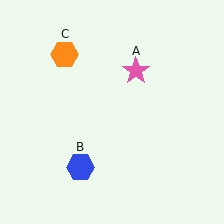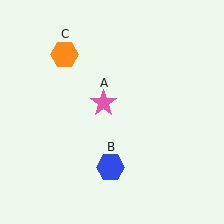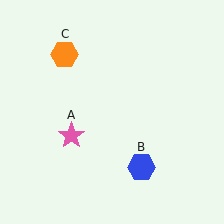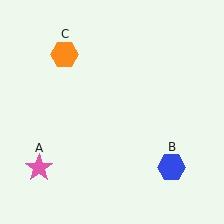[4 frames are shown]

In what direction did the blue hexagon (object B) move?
The blue hexagon (object B) moved right.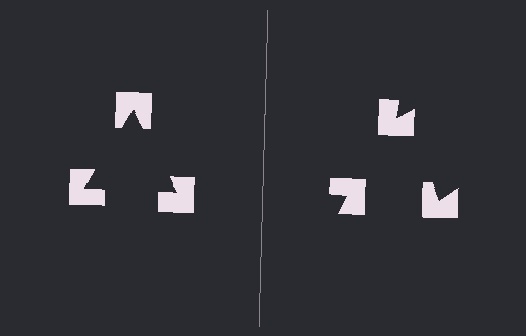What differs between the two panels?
The notched squares are positioned identically on both sides; only the wedge orientations differ. On the left they align to a triangle; on the right they are misaligned.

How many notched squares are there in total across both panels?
6 — 3 on each side.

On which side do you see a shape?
An illusory triangle appears on the left side. On the right side the wedge cuts are rotated, so no coherent shape forms.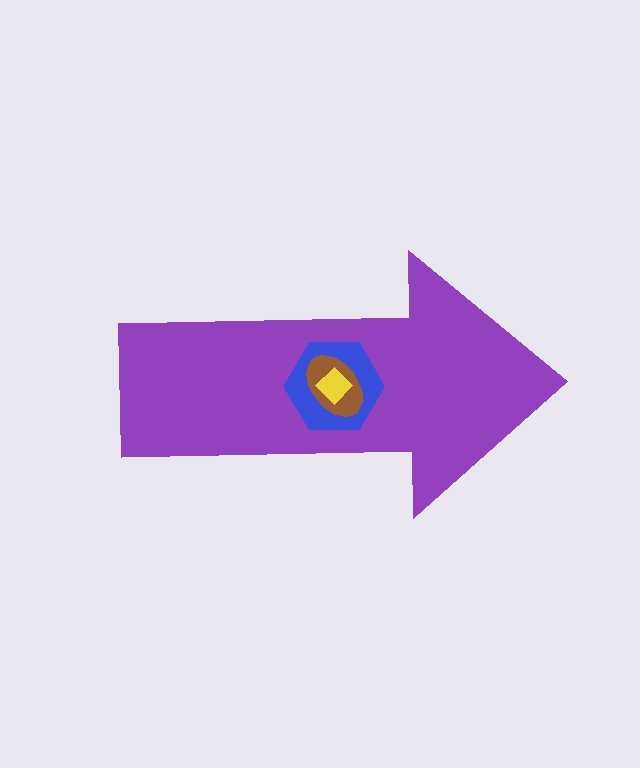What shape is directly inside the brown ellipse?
The yellow diamond.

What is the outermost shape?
The purple arrow.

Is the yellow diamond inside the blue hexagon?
Yes.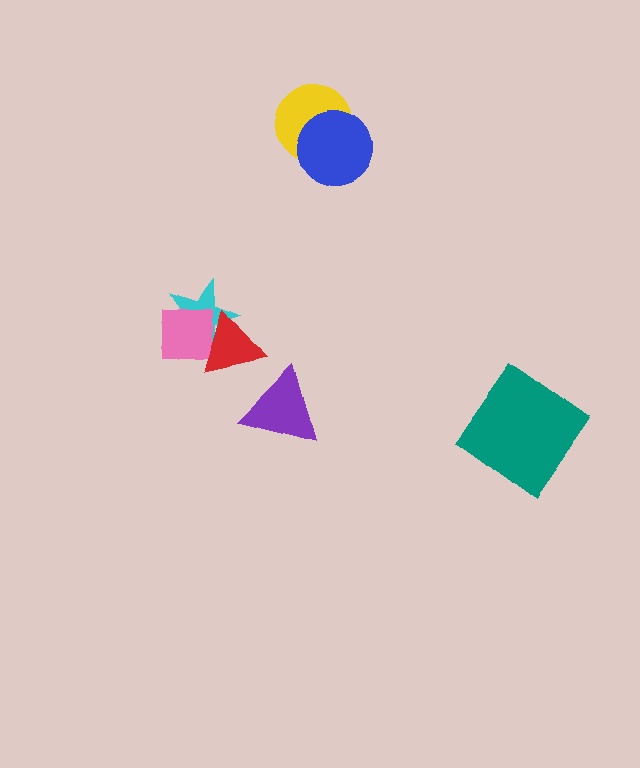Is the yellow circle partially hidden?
Yes, it is partially covered by another shape.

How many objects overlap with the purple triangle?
0 objects overlap with the purple triangle.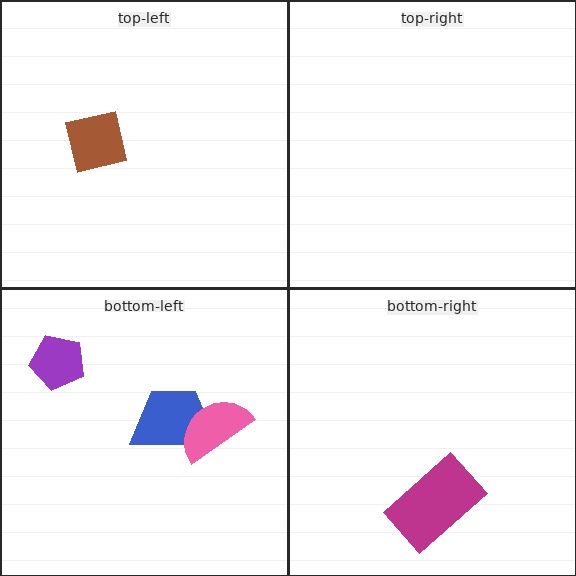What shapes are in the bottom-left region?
The purple pentagon, the blue trapezoid, the pink semicircle.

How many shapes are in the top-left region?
1.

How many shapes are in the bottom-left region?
3.